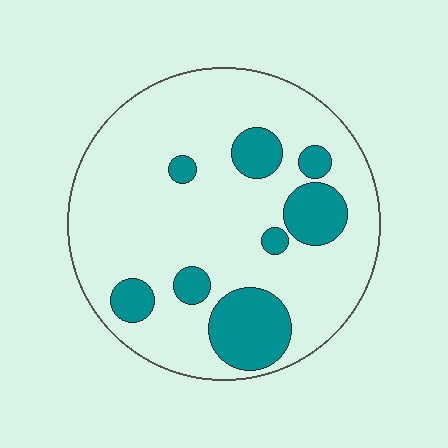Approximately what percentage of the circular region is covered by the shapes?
Approximately 20%.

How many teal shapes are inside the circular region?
8.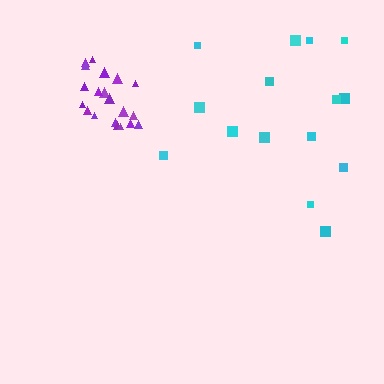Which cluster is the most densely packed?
Purple.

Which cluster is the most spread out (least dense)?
Cyan.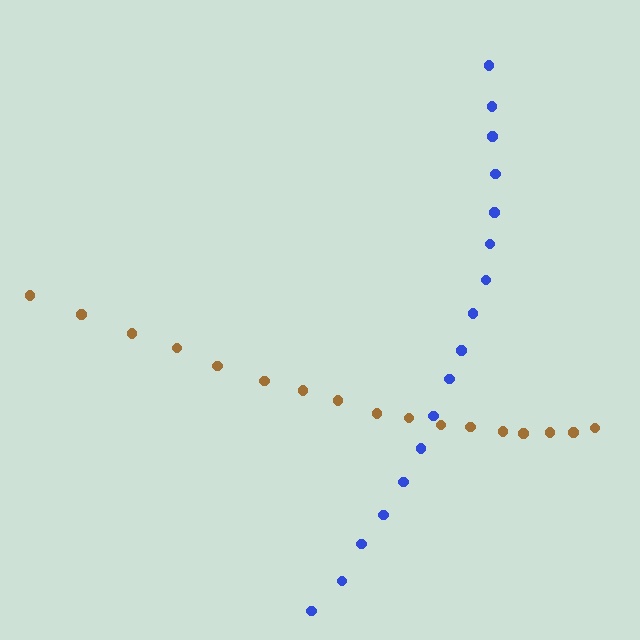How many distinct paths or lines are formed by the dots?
There are 2 distinct paths.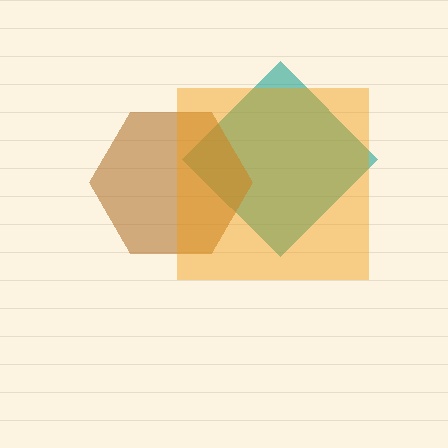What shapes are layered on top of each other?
The layered shapes are: a teal diamond, a brown hexagon, an orange square.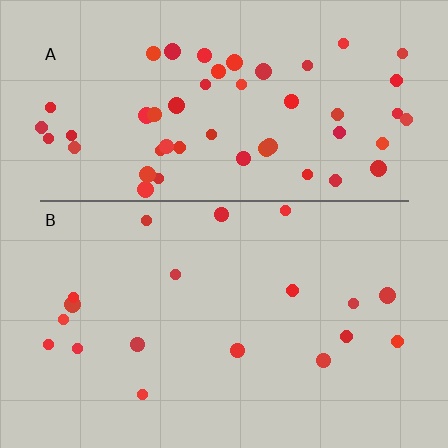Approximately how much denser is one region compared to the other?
Approximately 2.8× — region A over region B.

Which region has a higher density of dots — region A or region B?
A (the top).